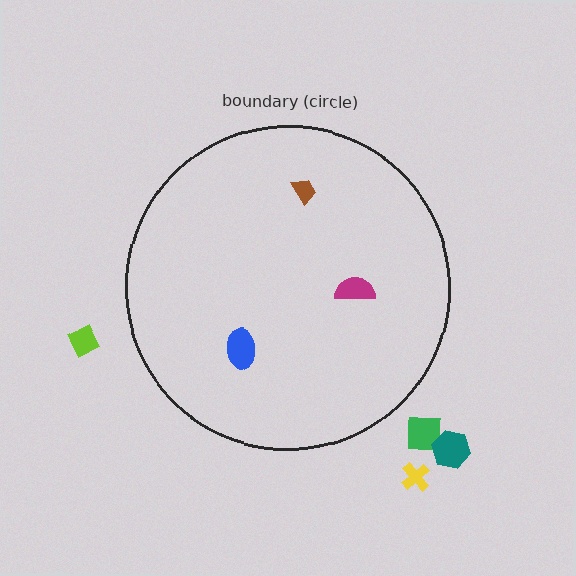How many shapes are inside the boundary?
3 inside, 4 outside.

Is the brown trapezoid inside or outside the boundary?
Inside.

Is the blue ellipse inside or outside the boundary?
Inside.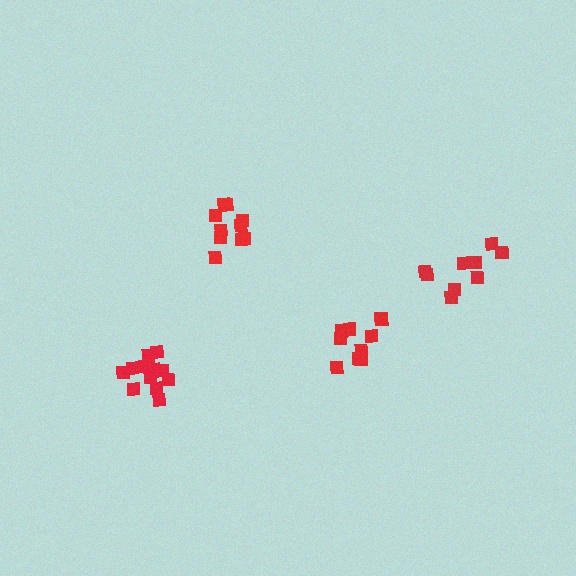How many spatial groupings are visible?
There are 4 spatial groupings.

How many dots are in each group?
Group 1: 9 dots, Group 2: 12 dots, Group 3: 10 dots, Group 4: 9 dots (40 total).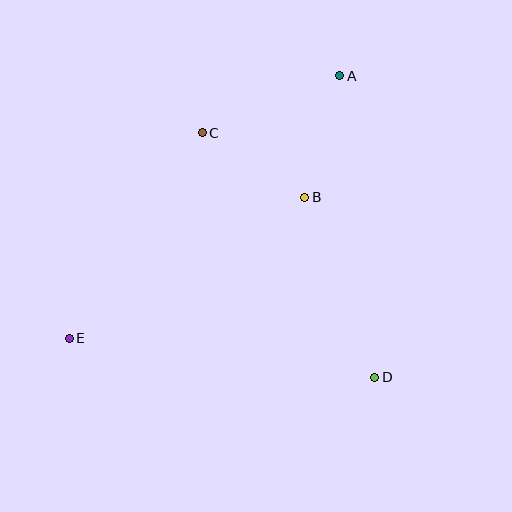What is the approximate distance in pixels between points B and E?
The distance between B and E is approximately 274 pixels.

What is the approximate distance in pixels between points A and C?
The distance between A and C is approximately 149 pixels.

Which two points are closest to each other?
Points B and C are closest to each other.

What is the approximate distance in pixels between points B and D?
The distance between B and D is approximately 193 pixels.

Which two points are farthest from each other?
Points A and E are farthest from each other.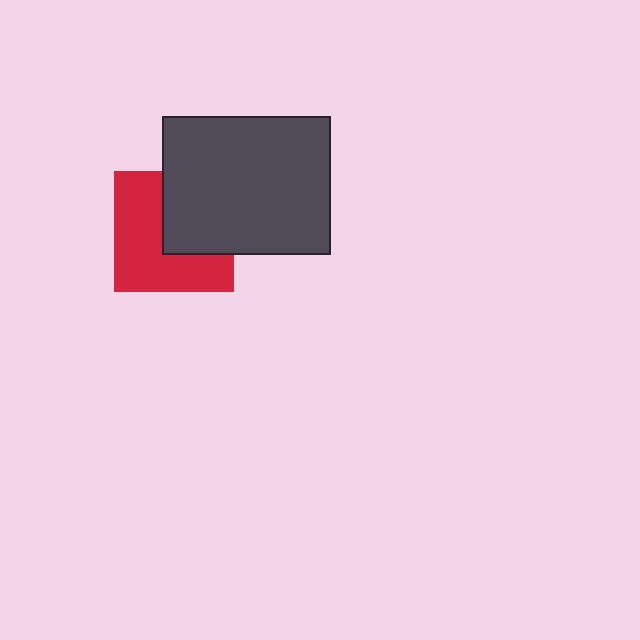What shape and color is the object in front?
The object in front is a dark gray rectangle.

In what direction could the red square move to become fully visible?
The red square could move toward the lower-left. That would shift it out from behind the dark gray rectangle entirely.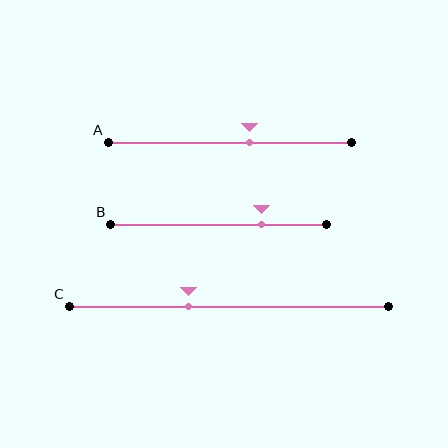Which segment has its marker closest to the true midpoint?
Segment A has its marker closest to the true midpoint.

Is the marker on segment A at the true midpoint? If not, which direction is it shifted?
No, the marker on segment A is shifted to the right by about 8% of the segment length.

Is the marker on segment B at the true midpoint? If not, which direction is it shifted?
No, the marker on segment B is shifted to the right by about 20% of the segment length.